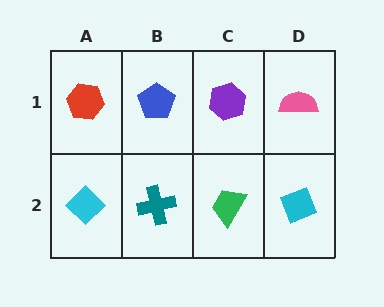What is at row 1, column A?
A red hexagon.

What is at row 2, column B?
A teal cross.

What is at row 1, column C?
A purple hexagon.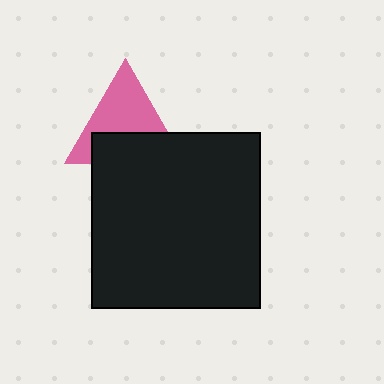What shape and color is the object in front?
The object in front is a black rectangle.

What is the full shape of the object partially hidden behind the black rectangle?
The partially hidden object is a pink triangle.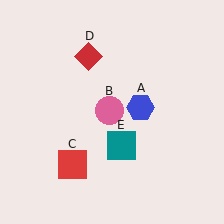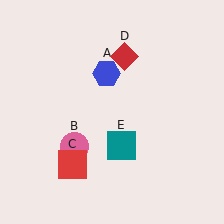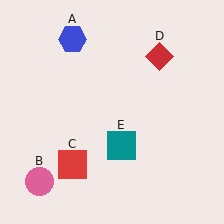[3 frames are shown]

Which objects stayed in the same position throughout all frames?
Red square (object C) and teal square (object E) remained stationary.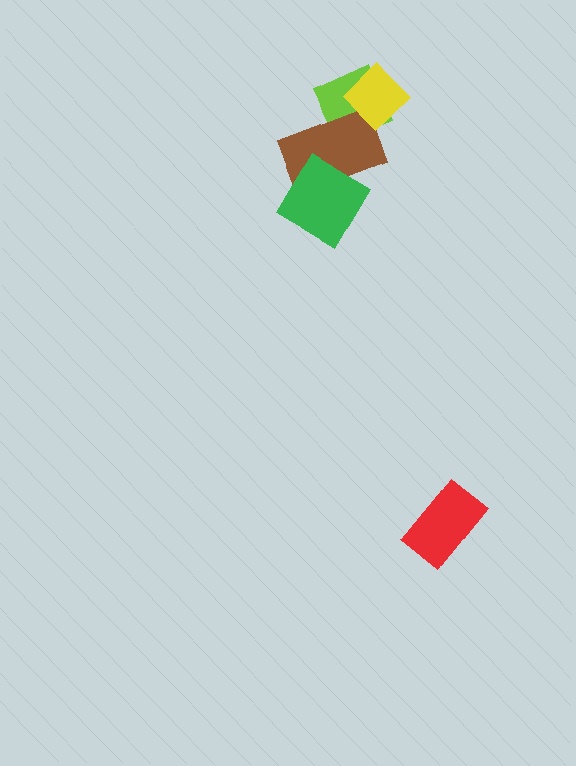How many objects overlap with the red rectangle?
0 objects overlap with the red rectangle.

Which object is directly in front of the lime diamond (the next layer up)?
The brown rectangle is directly in front of the lime diamond.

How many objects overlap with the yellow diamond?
2 objects overlap with the yellow diamond.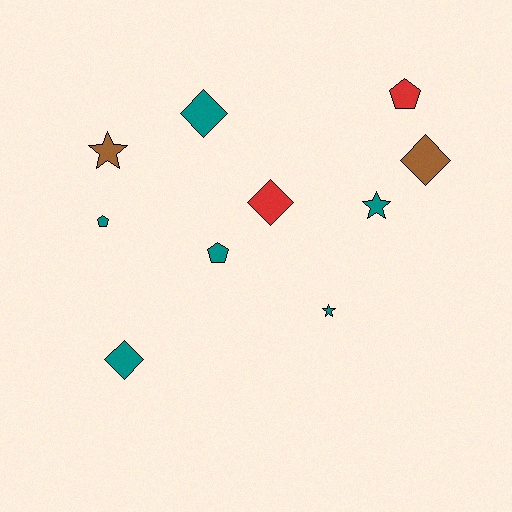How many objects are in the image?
There are 10 objects.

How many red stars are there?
There are no red stars.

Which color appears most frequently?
Teal, with 6 objects.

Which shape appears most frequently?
Diamond, with 4 objects.